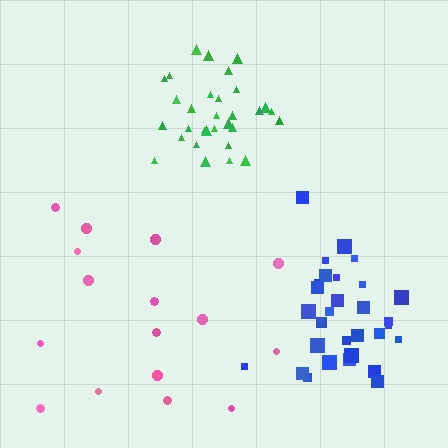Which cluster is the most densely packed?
Green.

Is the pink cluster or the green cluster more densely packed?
Green.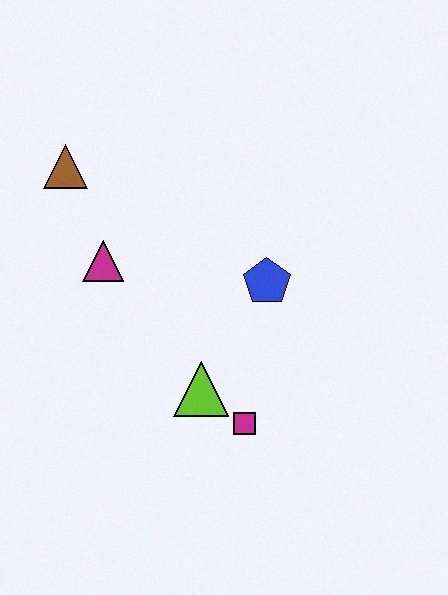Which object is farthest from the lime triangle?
The brown triangle is farthest from the lime triangle.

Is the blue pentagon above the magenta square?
Yes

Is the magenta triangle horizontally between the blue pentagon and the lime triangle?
No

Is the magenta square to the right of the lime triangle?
Yes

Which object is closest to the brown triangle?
The magenta triangle is closest to the brown triangle.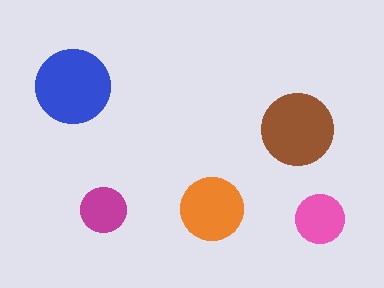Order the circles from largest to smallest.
the blue one, the brown one, the orange one, the pink one, the magenta one.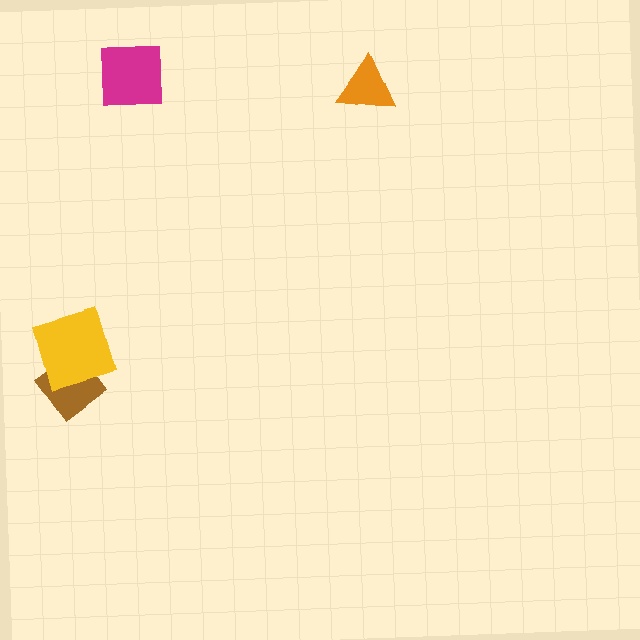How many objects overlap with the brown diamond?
1 object overlaps with the brown diamond.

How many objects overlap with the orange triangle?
0 objects overlap with the orange triangle.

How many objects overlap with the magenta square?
0 objects overlap with the magenta square.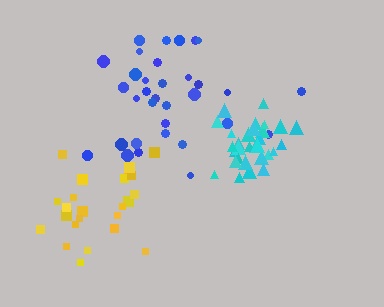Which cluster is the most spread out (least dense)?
Blue.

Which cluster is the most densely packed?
Cyan.